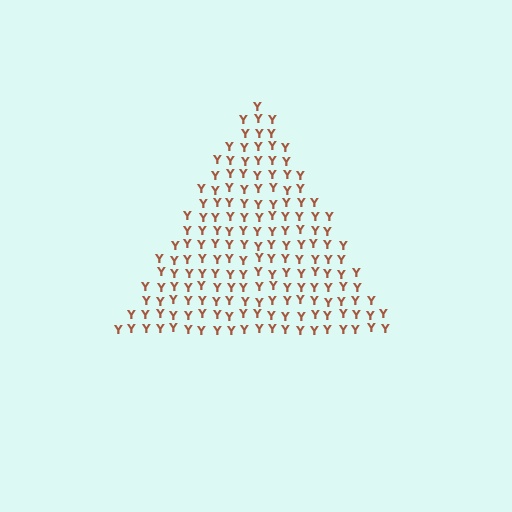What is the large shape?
The large shape is a triangle.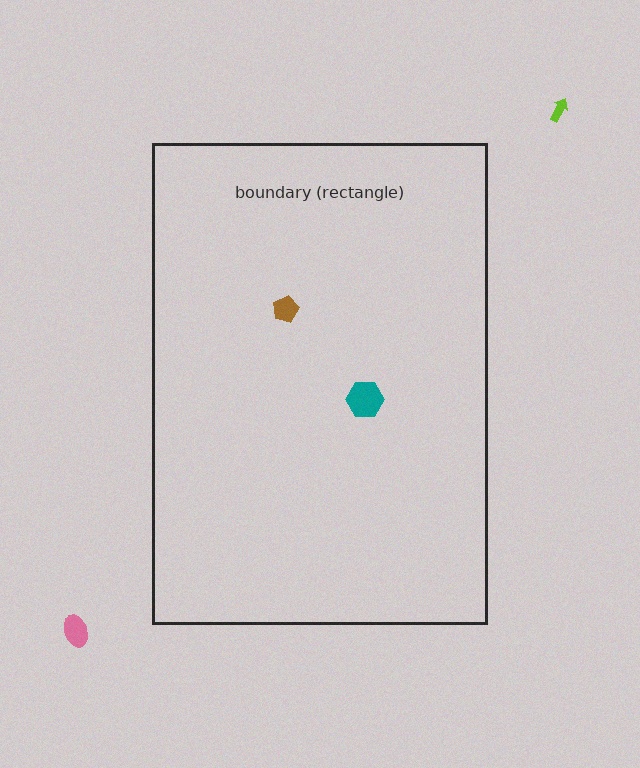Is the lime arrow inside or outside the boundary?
Outside.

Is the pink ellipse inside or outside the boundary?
Outside.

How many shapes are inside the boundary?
2 inside, 2 outside.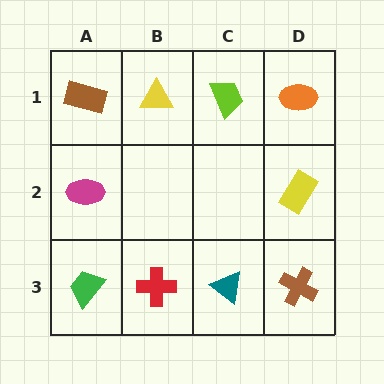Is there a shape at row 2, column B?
No, that cell is empty.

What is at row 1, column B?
A yellow triangle.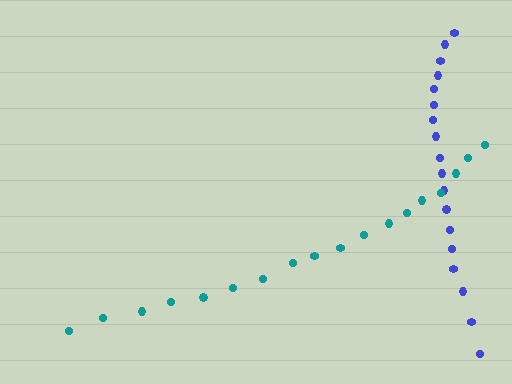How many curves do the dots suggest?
There are 2 distinct paths.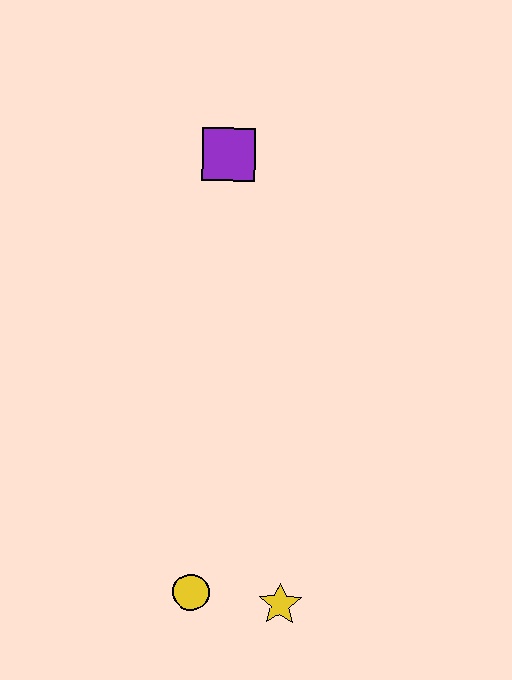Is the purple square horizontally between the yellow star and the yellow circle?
Yes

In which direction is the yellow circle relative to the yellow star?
The yellow circle is to the left of the yellow star.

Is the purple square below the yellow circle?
No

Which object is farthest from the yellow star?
The purple square is farthest from the yellow star.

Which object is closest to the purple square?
The yellow circle is closest to the purple square.